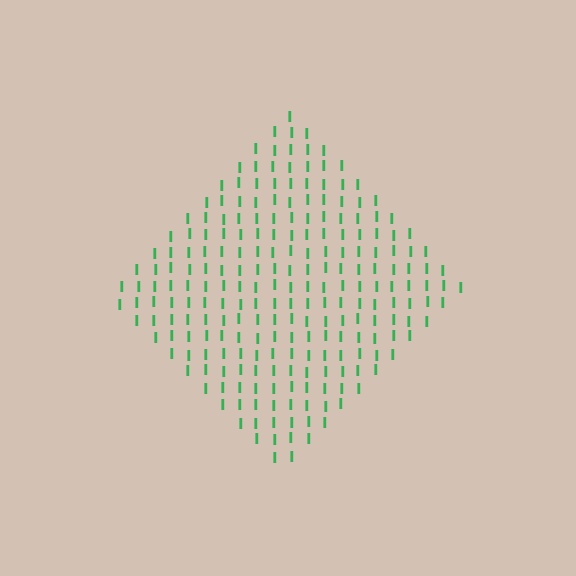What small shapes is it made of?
It is made of small letter I's.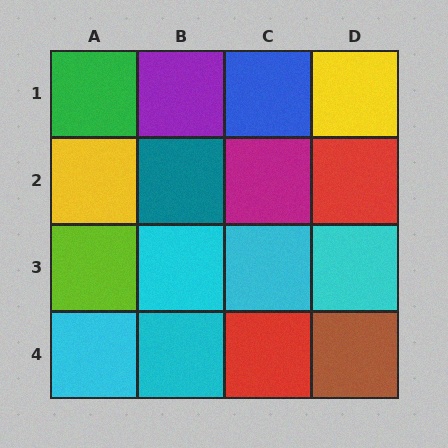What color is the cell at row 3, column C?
Cyan.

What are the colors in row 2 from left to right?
Yellow, teal, magenta, red.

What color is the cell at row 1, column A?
Green.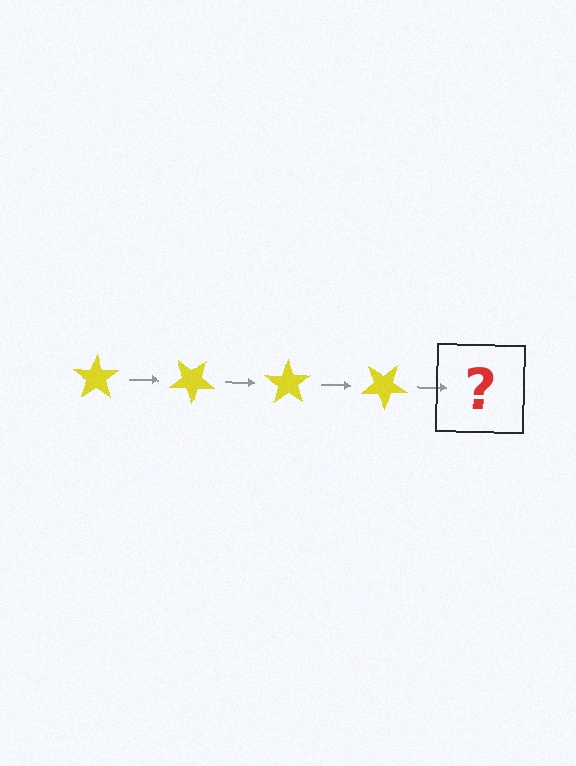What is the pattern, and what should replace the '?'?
The pattern is that the star rotates 35 degrees each step. The '?' should be a yellow star rotated 140 degrees.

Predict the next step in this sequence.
The next step is a yellow star rotated 140 degrees.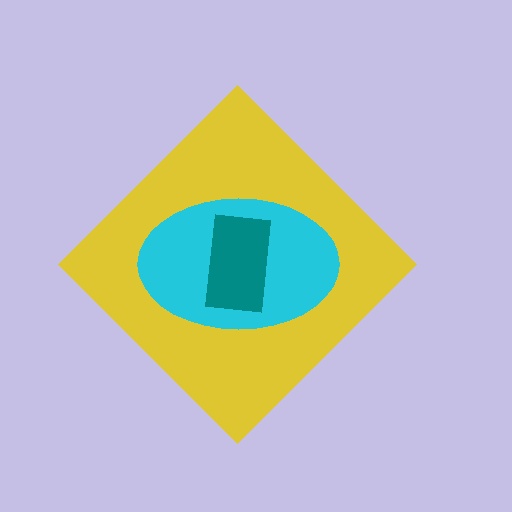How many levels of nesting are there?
3.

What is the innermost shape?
The teal rectangle.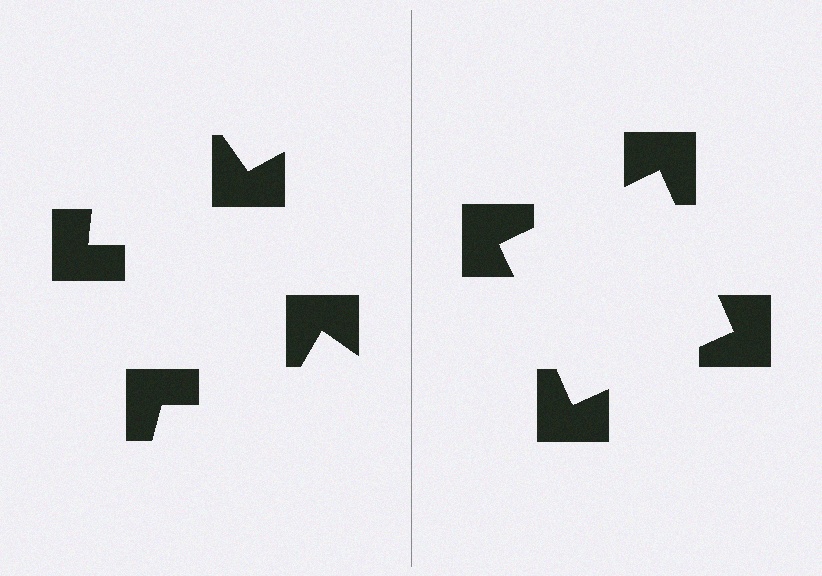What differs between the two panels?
The notched squares are positioned identically on both sides; only the wedge orientations differ. On the right they align to a square; on the left they are misaligned.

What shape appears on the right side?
An illusory square.